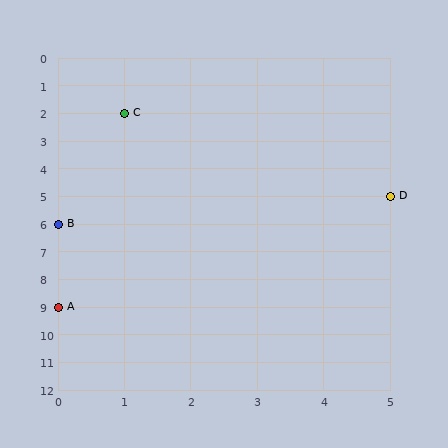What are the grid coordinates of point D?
Point D is at grid coordinates (5, 5).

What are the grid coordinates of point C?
Point C is at grid coordinates (1, 2).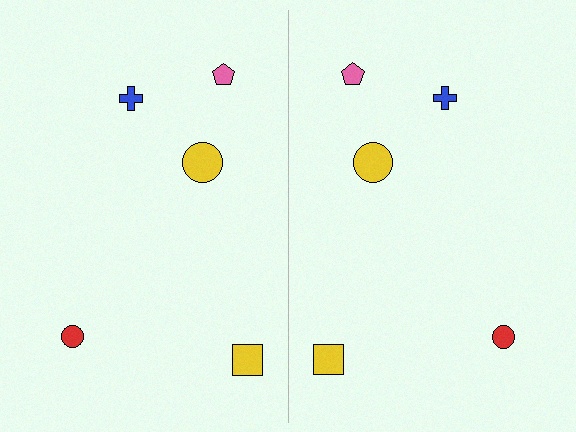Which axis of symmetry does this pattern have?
The pattern has a vertical axis of symmetry running through the center of the image.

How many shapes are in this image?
There are 10 shapes in this image.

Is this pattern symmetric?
Yes, this pattern has bilateral (reflection) symmetry.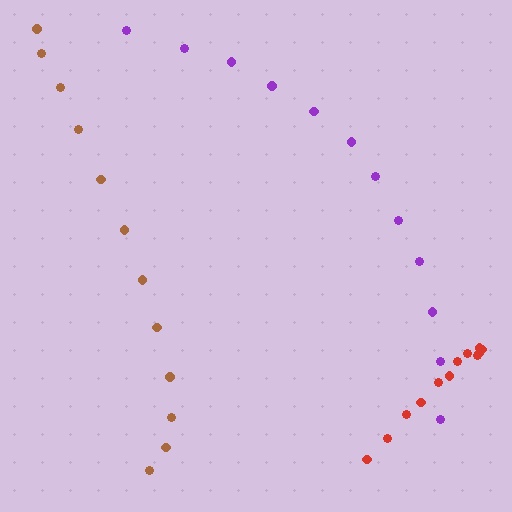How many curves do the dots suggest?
There are 3 distinct paths.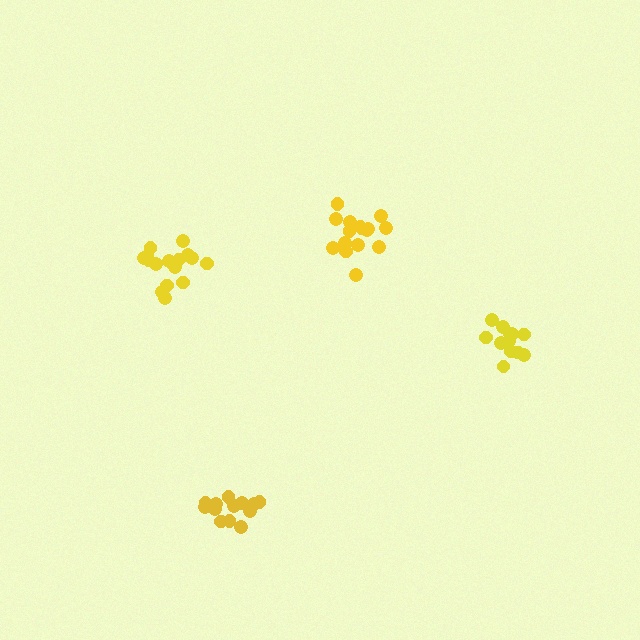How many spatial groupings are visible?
There are 4 spatial groupings.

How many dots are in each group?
Group 1: 16 dots, Group 2: 16 dots, Group 3: 12 dots, Group 4: 13 dots (57 total).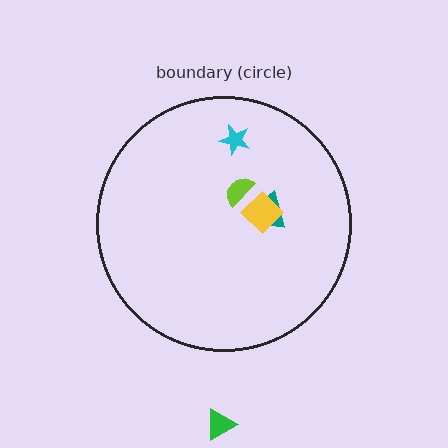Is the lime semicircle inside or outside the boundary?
Inside.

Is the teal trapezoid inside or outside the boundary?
Inside.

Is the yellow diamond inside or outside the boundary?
Inside.